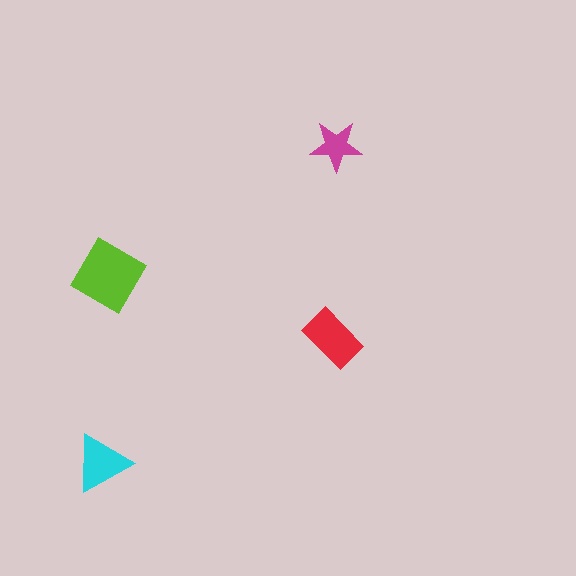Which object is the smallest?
The magenta star.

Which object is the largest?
The lime diamond.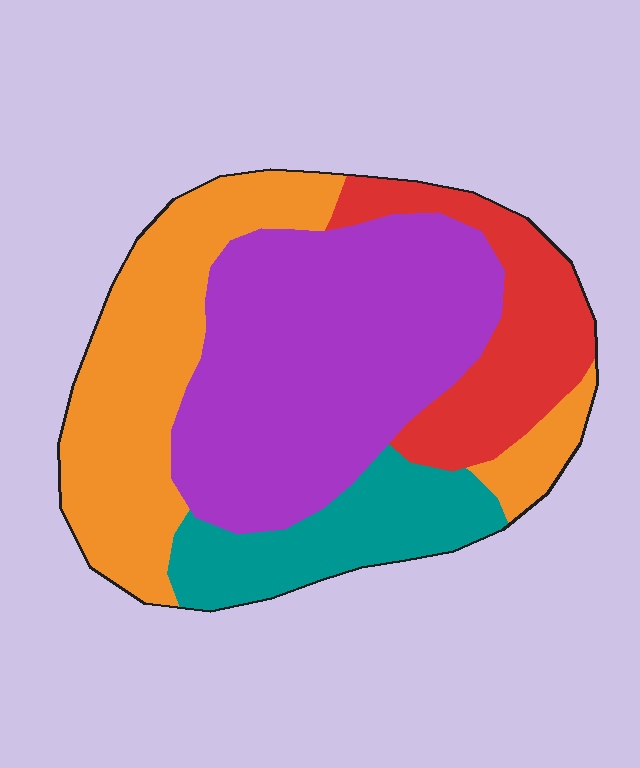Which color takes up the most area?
Purple, at roughly 40%.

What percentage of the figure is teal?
Teal covers about 15% of the figure.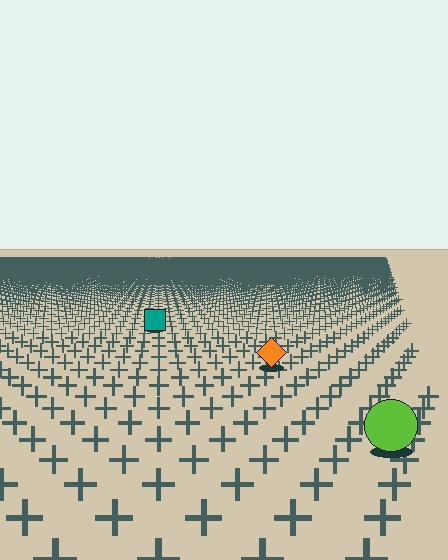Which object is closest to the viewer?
The lime circle is closest. The texture marks near it are larger and more spread out.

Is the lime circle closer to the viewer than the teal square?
Yes. The lime circle is closer — you can tell from the texture gradient: the ground texture is coarser near it.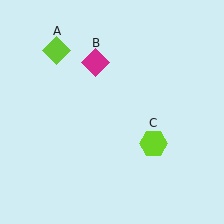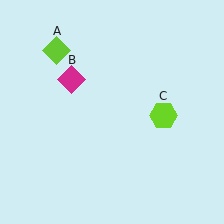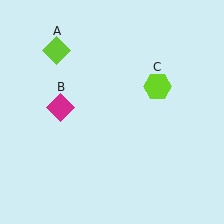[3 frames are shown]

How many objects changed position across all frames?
2 objects changed position: magenta diamond (object B), lime hexagon (object C).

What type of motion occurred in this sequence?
The magenta diamond (object B), lime hexagon (object C) rotated counterclockwise around the center of the scene.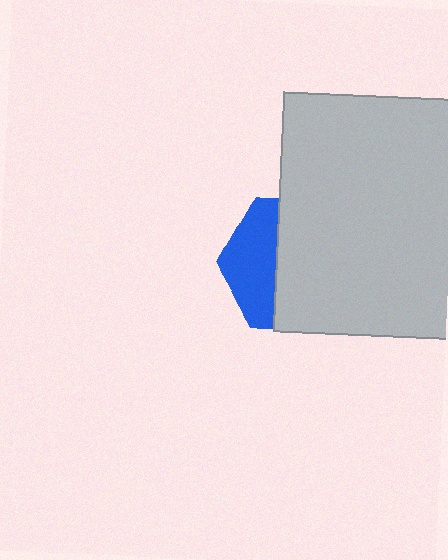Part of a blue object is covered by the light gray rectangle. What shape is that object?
It is a hexagon.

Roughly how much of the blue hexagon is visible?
A small part of it is visible (roughly 37%).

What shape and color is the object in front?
The object in front is a light gray rectangle.